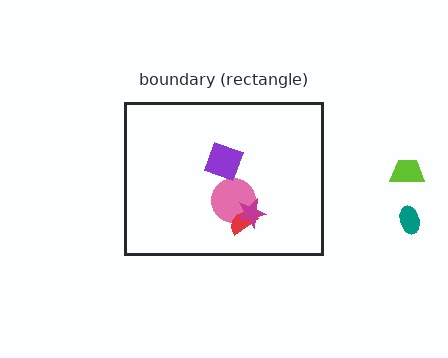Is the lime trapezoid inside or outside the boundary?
Outside.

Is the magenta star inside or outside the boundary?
Inside.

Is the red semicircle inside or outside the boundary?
Inside.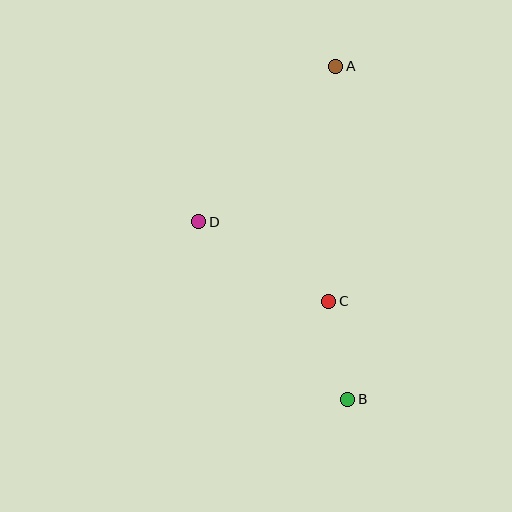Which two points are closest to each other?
Points B and C are closest to each other.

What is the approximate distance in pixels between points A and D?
The distance between A and D is approximately 207 pixels.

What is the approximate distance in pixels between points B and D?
The distance between B and D is approximately 232 pixels.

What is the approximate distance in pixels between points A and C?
The distance between A and C is approximately 235 pixels.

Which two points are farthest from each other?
Points A and B are farthest from each other.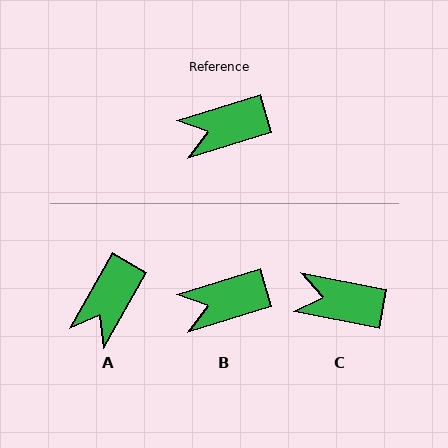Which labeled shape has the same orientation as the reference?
B.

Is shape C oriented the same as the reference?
No, it is off by about 28 degrees.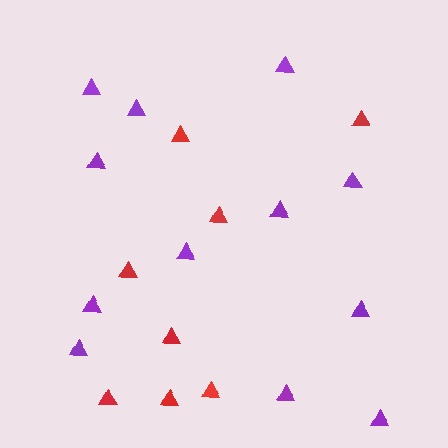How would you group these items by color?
There are 2 groups: one group of purple triangles (12) and one group of red triangles (8).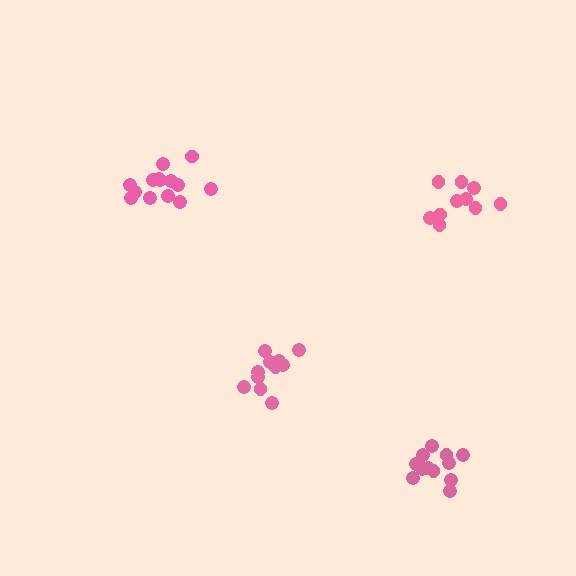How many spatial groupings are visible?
There are 4 spatial groupings.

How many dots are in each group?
Group 1: 14 dots, Group 2: 11 dots, Group 3: 10 dots, Group 4: 12 dots (47 total).